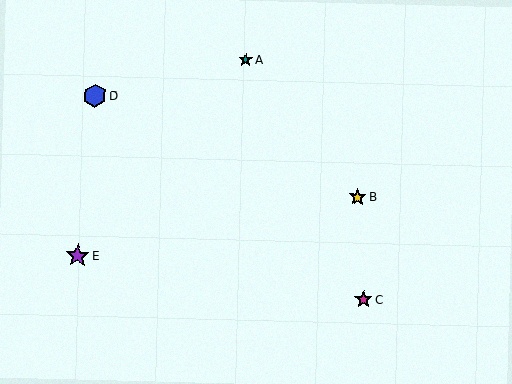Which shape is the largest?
The purple star (labeled E) is the largest.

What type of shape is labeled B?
Shape B is a yellow star.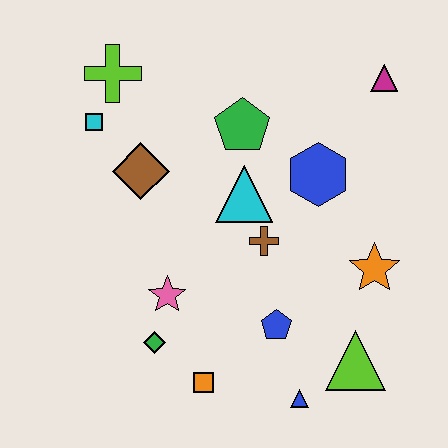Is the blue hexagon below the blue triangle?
No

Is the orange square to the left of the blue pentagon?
Yes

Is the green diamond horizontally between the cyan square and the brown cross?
Yes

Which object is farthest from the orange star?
The lime cross is farthest from the orange star.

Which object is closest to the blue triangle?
The lime triangle is closest to the blue triangle.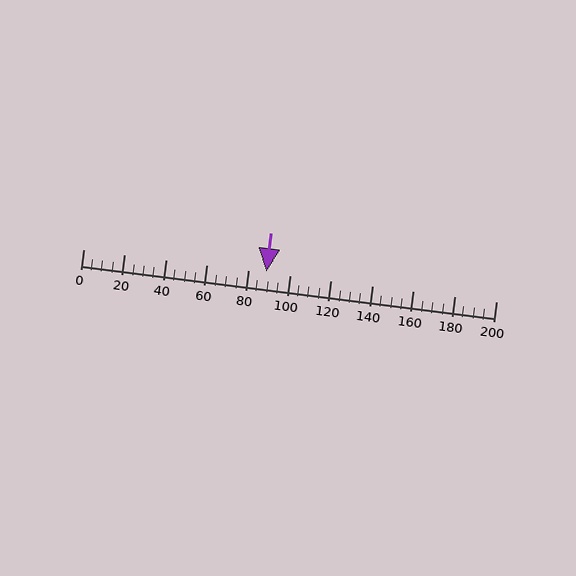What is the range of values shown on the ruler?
The ruler shows values from 0 to 200.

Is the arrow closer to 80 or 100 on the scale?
The arrow is closer to 80.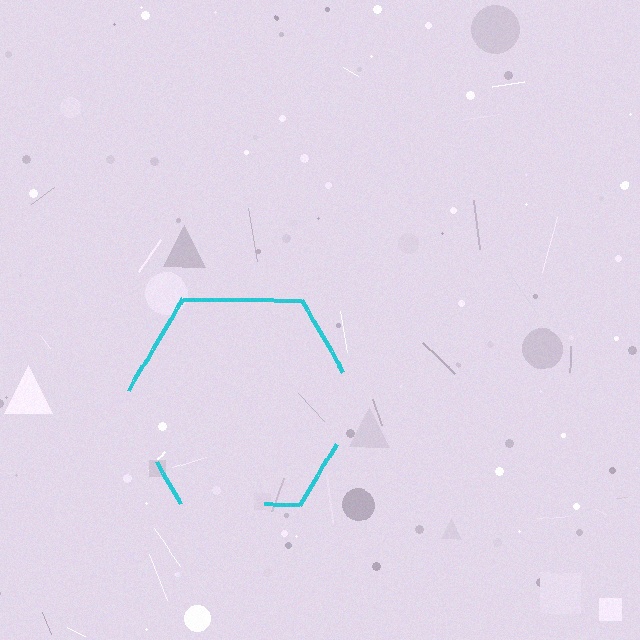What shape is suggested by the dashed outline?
The dashed outline suggests a hexagon.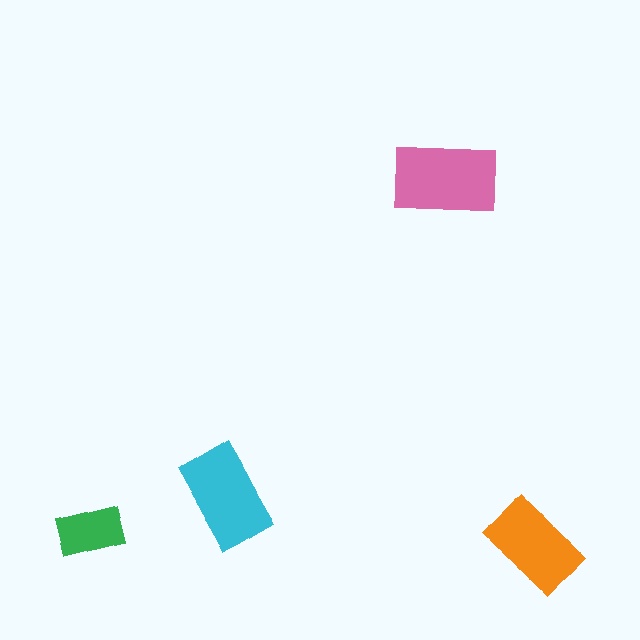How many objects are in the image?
There are 4 objects in the image.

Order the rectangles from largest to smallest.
the pink one, the cyan one, the orange one, the green one.